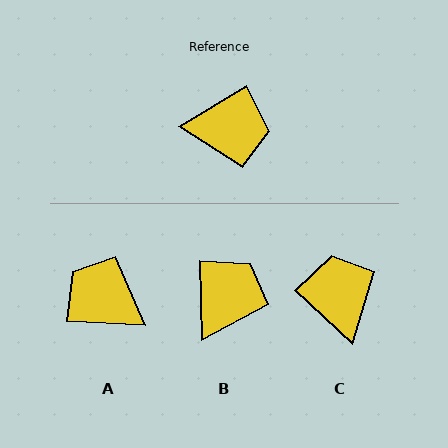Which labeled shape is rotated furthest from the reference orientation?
A, about 146 degrees away.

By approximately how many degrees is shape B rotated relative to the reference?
Approximately 61 degrees counter-clockwise.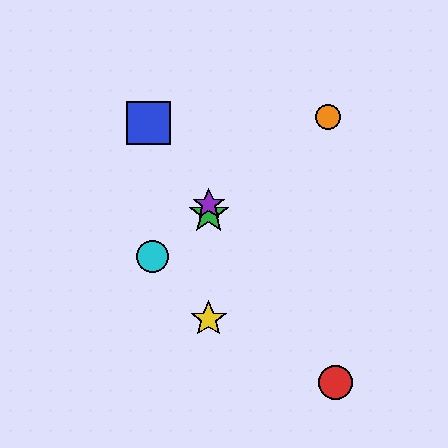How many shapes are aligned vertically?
3 shapes (the green star, the yellow star, the purple star) are aligned vertically.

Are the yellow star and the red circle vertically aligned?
No, the yellow star is at x≈209 and the red circle is at x≈336.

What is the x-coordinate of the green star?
The green star is at x≈209.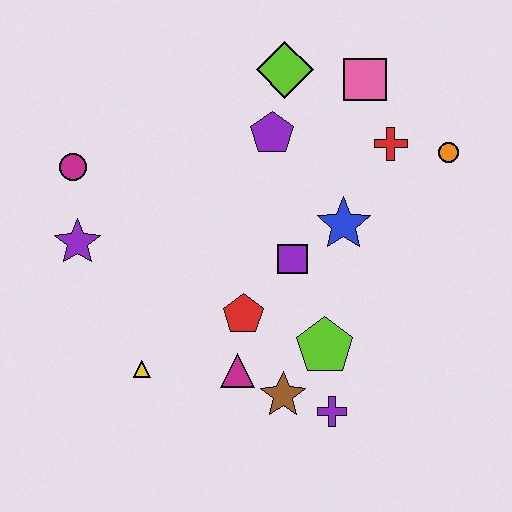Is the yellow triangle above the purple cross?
Yes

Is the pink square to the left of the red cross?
Yes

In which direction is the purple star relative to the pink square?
The purple star is to the left of the pink square.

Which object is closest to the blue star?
The purple square is closest to the blue star.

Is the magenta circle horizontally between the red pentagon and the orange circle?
No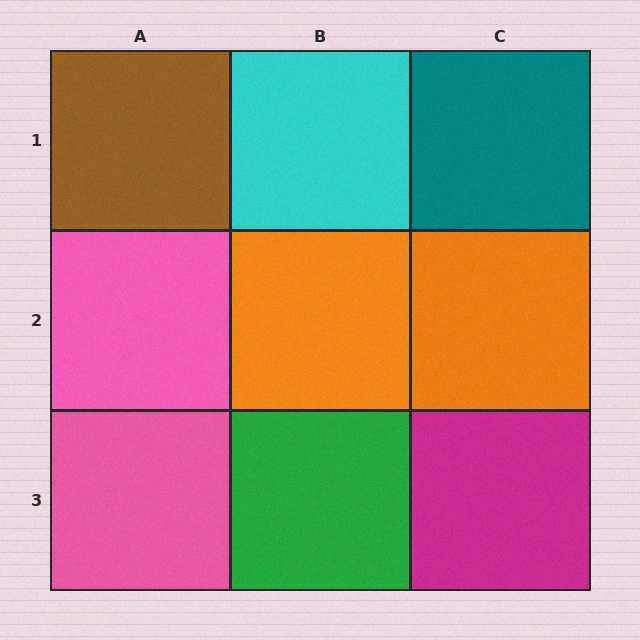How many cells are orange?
2 cells are orange.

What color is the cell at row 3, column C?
Magenta.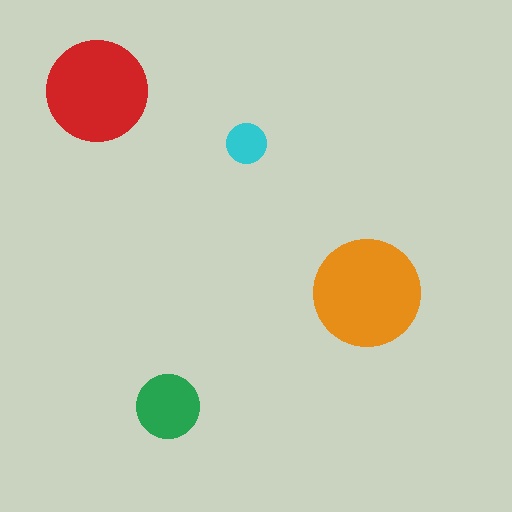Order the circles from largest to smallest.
the orange one, the red one, the green one, the cyan one.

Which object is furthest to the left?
The red circle is leftmost.